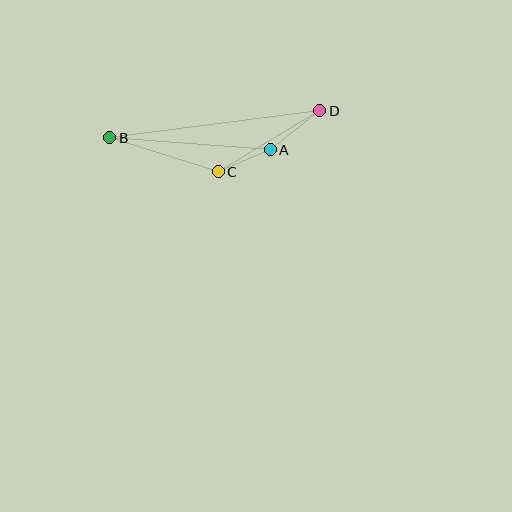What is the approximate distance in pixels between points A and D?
The distance between A and D is approximately 63 pixels.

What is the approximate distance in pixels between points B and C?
The distance between B and C is approximately 114 pixels.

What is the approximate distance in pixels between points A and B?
The distance between A and B is approximately 161 pixels.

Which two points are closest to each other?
Points A and C are closest to each other.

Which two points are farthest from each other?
Points B and D are farthest from each other.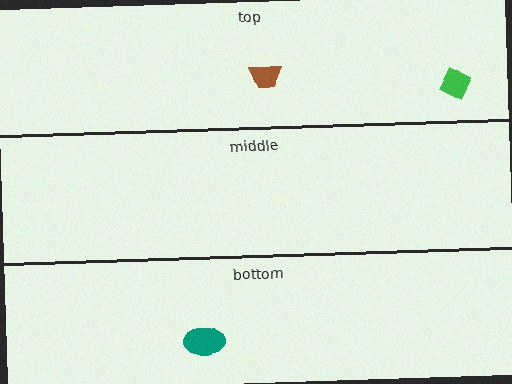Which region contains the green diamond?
The top region.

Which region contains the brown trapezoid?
The top region.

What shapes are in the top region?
The brown trapezoid, the green diamond.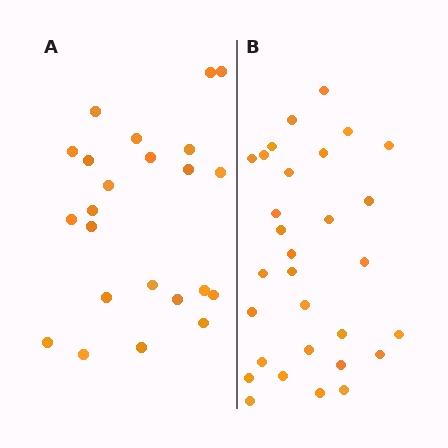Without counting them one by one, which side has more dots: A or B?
Region B (the right region) has more dots.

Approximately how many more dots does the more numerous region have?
Region B has roughly 8 or so more dots than region A.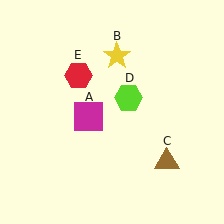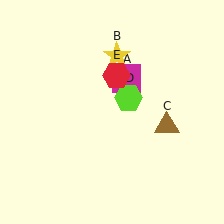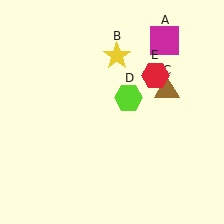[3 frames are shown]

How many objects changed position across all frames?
3 objects changed position: magenta square (object A), brown triangle (object C), red hexagon (object E).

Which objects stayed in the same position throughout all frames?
Yellow star (object B) and lime hexagon (object D) remained stationary.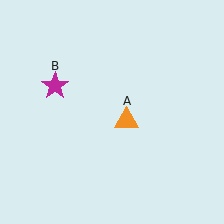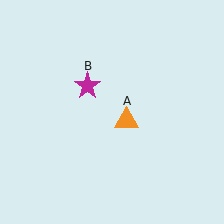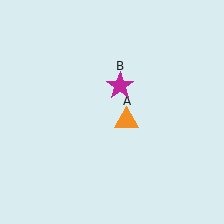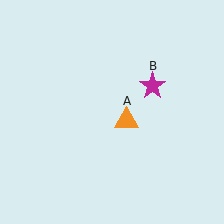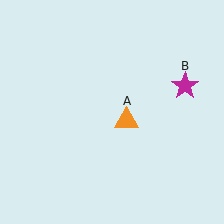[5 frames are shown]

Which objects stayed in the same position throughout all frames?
Orange triangle (object A) remained stationary.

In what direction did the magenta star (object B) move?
The magenta star (object B) moved right.